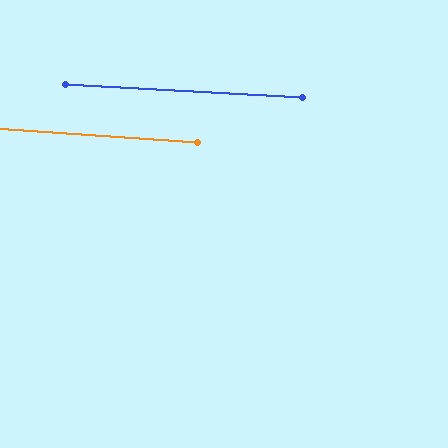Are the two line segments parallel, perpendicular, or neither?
Parallel — their directions differ by only 0.8°.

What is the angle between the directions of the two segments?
Approximately 1 degree.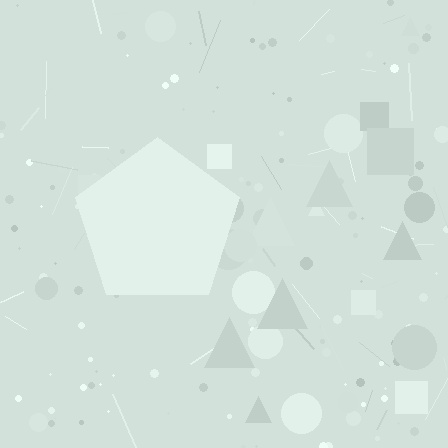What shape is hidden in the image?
A pentagon is hidden in the image.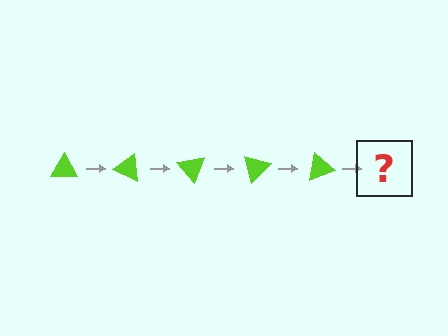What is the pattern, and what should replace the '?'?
The pattern is that the triangle rotates 25 degrees each step. The '?' should be a lime triangle rotated 125 degrees.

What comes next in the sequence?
The next element should be a lime triangle rotated 125 degrees.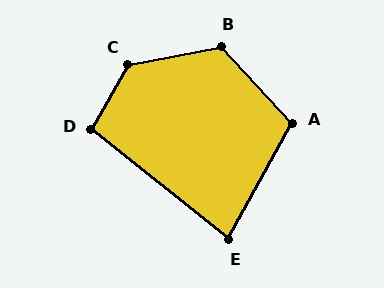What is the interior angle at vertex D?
Approximately 99 degrees (obtuse).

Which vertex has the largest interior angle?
C, at approximately 130 degrees.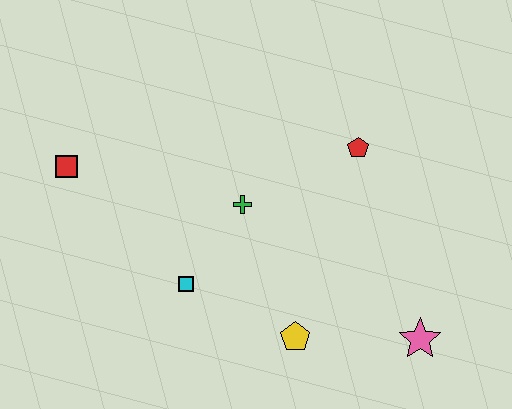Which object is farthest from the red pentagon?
The red square is farthest from the red pentagon.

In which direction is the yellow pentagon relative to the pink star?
The yellow pentagon is to the left of the pink star.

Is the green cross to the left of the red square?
No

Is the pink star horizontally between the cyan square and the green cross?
No